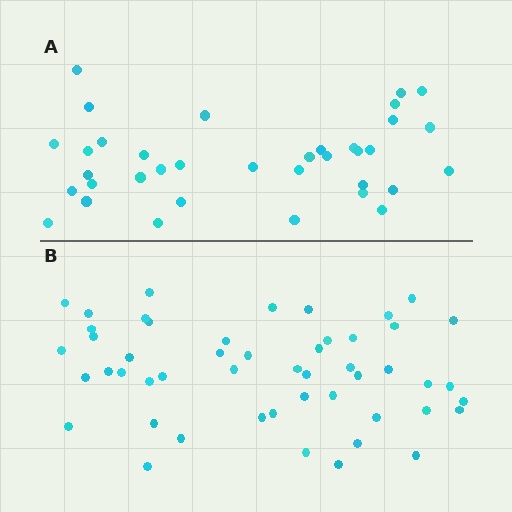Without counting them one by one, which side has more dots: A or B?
Region B (the bottom region) has more dots.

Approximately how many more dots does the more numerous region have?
Region B has approximately 15 more dots than region A.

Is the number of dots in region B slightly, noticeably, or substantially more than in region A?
Region B has noticeably more, but not dramatically so. The ratio is roughly 1.4 to 1.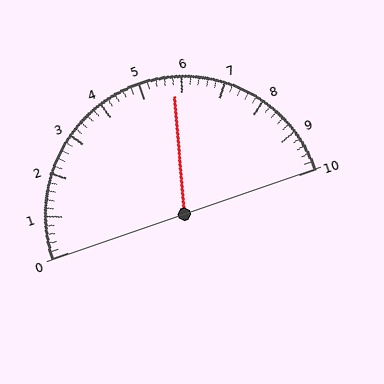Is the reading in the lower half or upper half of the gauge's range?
The reading is in the upper half of the range (0 to 10).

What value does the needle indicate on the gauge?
The needle indicates approximately 5.8.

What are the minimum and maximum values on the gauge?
The gauge ranges from 0 to 10.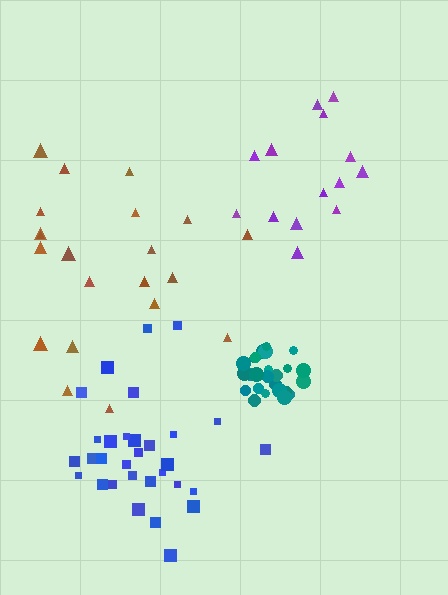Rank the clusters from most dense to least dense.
teal, blue, purple, brown.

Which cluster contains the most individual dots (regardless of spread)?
Blue (31).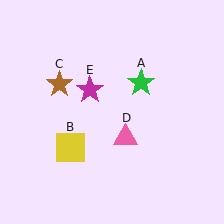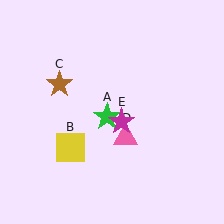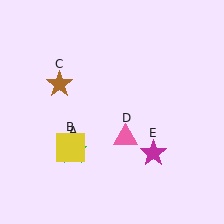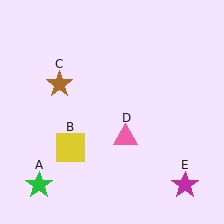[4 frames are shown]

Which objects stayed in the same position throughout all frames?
Yellow square (object B) and brown star (object C) and pink triangle (object D) remained stationary.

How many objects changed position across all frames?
2 objects changed position: green star (object A), magenta star (object E).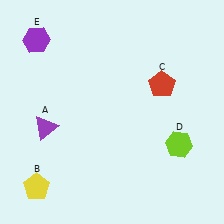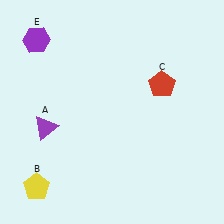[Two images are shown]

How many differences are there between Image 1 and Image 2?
There is 1 difference between the two images.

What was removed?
The lime hexagon (D) was removed in Image 2.